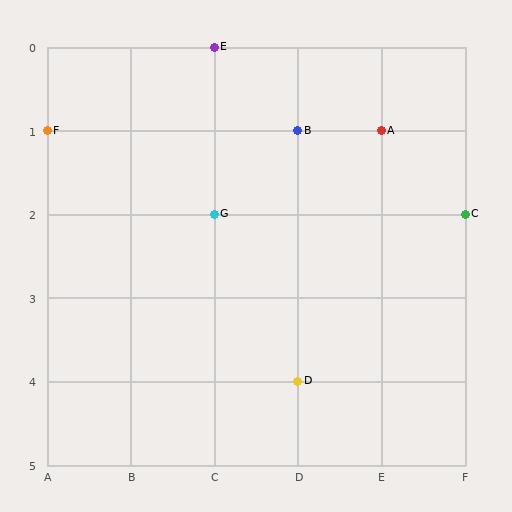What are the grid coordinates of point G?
Point G is at grid coordinates (C, 2).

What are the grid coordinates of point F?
Point F is at grid coordinates (A, 1).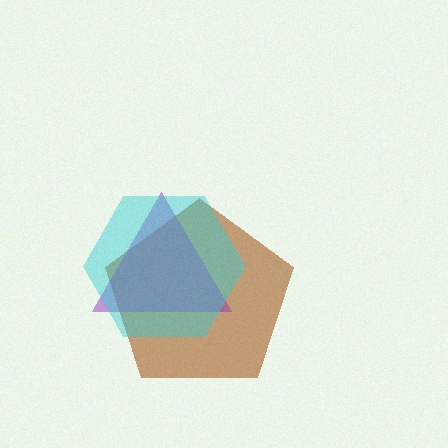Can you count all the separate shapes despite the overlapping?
Yes, there are 3 separate shapes.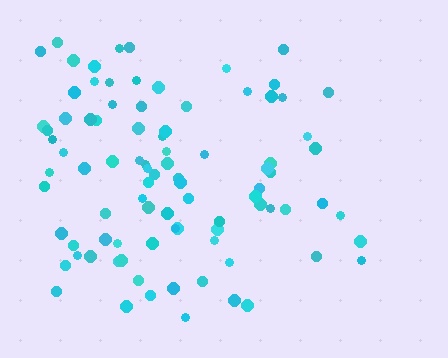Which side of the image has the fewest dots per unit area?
The right.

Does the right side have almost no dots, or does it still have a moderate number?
Still a moderate number, just noticeably fewer than the left.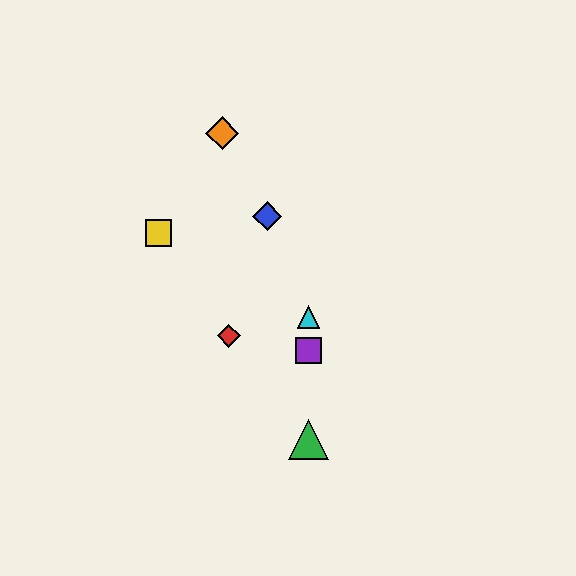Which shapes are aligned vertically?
The green triangle, the purple square, the cyan triangle are aligned vertically.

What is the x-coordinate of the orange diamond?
The orange diamond is at x≈222.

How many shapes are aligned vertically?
3 shapes (the green triangle, the purple square, the cyan triangle) are aligned vertically.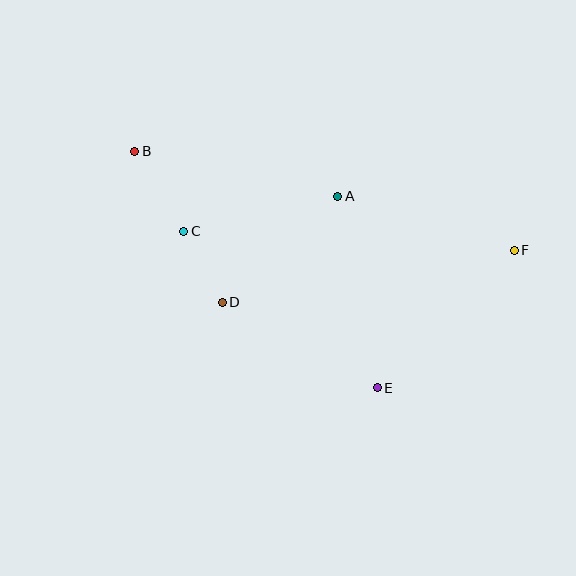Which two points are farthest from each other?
Points B and F are farthest from each other.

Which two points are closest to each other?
Points C and D are closest to each other.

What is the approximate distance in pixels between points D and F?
The distance between D and F is approximately 297 pixels.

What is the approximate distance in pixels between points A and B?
The distance between A and B is approximately 208 pixels.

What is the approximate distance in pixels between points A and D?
The distance between A and D is approximately 157 pixels.